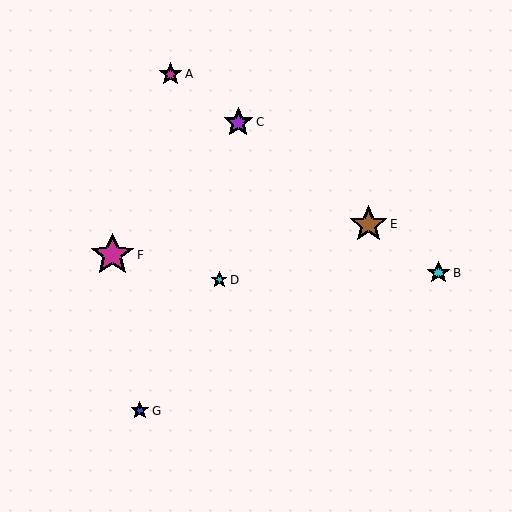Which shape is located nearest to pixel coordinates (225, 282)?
The cyan star (labeled D) at (219, 280) is nearest to that location.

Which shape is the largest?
The magenta star (labeled F) is the largest.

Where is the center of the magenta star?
The center of the magenta star is at (112, 255).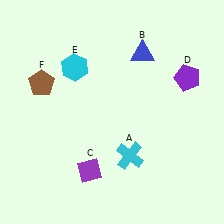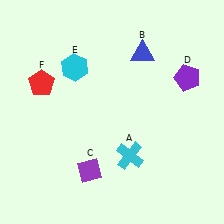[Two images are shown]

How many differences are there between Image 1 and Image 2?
There is 1 difference between the two images.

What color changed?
The pentagon (F) changed from brown in Image 1 to red in Image 2.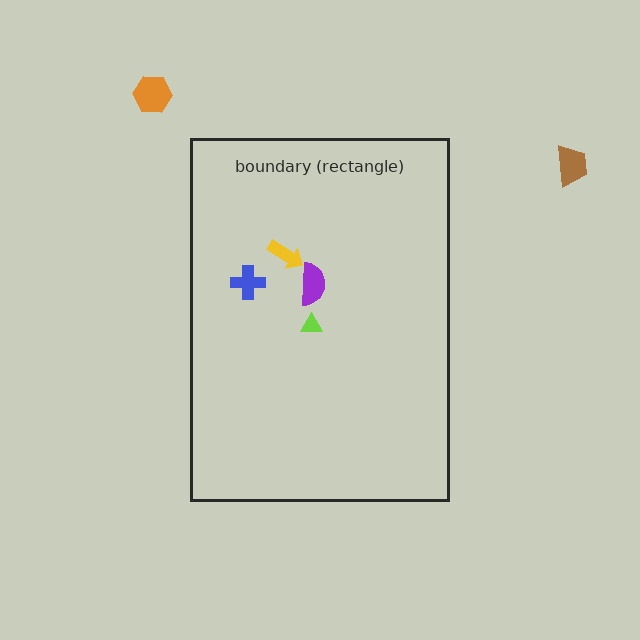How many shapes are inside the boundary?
4 inside, 2 outside.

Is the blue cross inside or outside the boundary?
Inside.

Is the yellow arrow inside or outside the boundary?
Inside.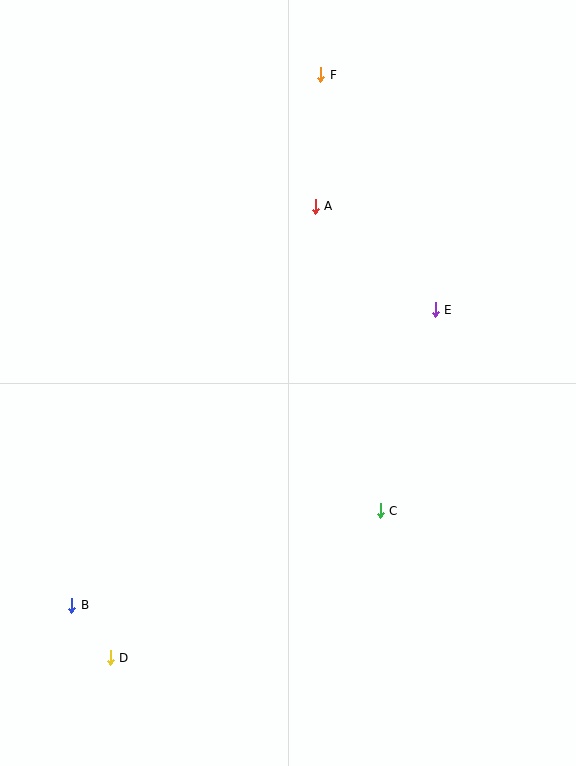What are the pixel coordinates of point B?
Point B is at (72, 605).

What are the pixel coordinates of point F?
Point F is at (321, 75).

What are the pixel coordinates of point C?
Point C is at (380, 511).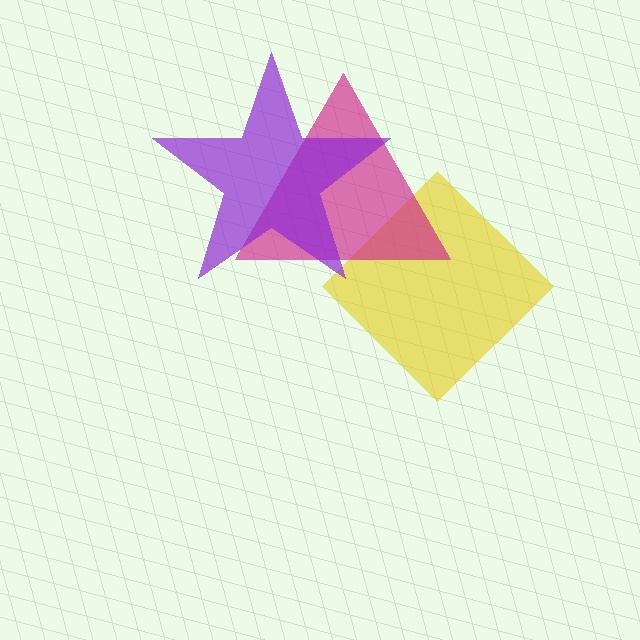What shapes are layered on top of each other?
The layered shapes are: a yellow diamond, a magenta triangle, a purple star.